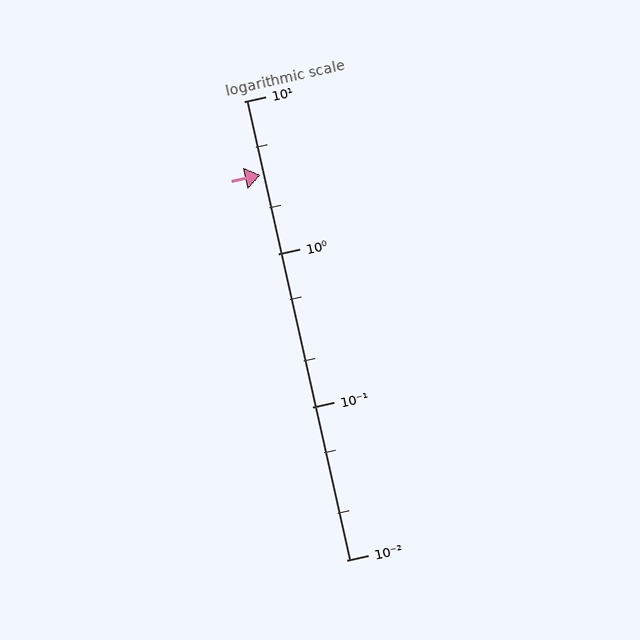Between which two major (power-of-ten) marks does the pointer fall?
The pointer is between 1 and 10.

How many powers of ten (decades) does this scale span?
The scale spans 3 decades, from 0.01 to 10.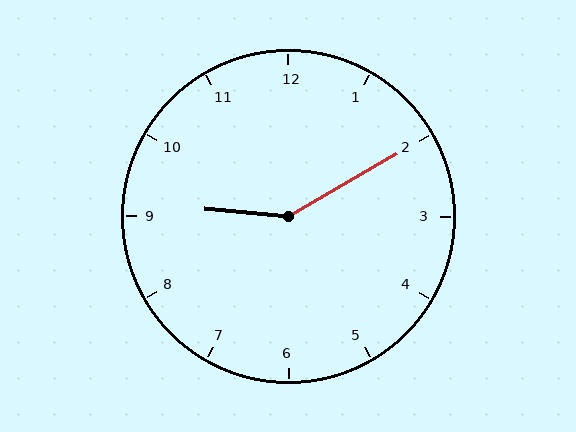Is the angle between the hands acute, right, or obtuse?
It is obtuse.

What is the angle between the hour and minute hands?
Approximately 145 degrees.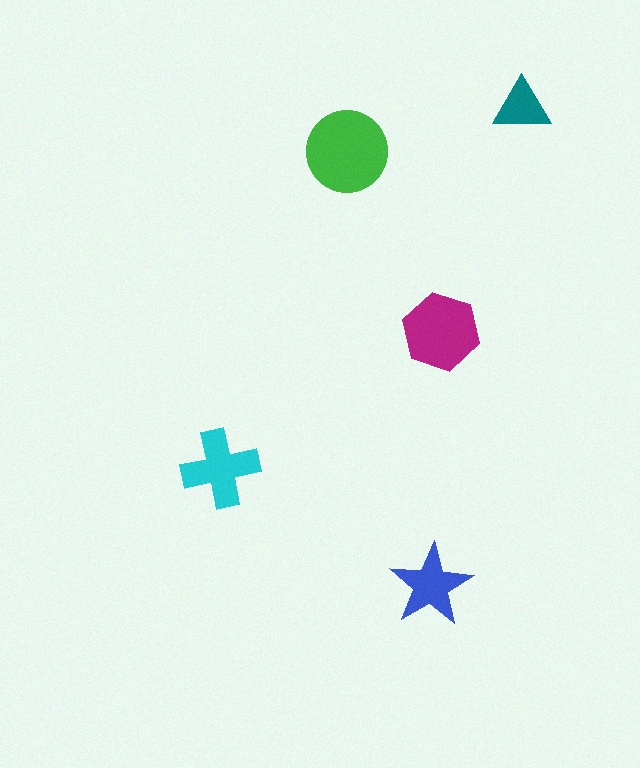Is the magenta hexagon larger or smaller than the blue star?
Larger.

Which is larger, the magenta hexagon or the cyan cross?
The magenta hexagon.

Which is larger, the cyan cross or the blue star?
The cyan cross.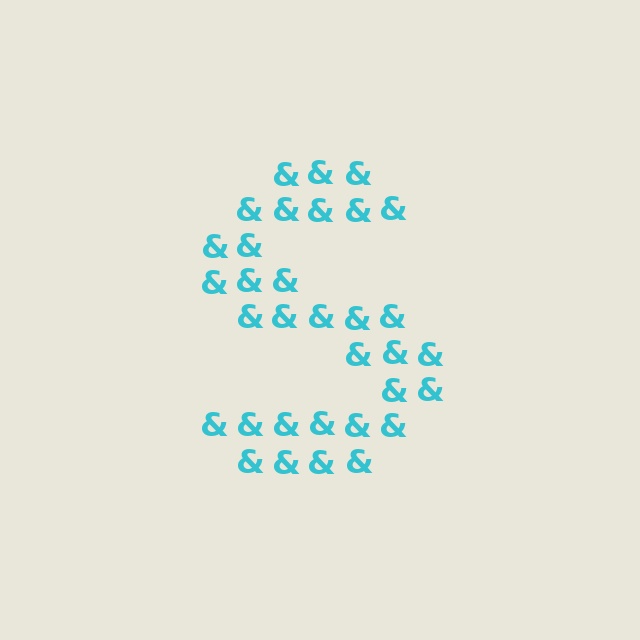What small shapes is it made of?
It is made of small ampersands.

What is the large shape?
The large shape is the letter S.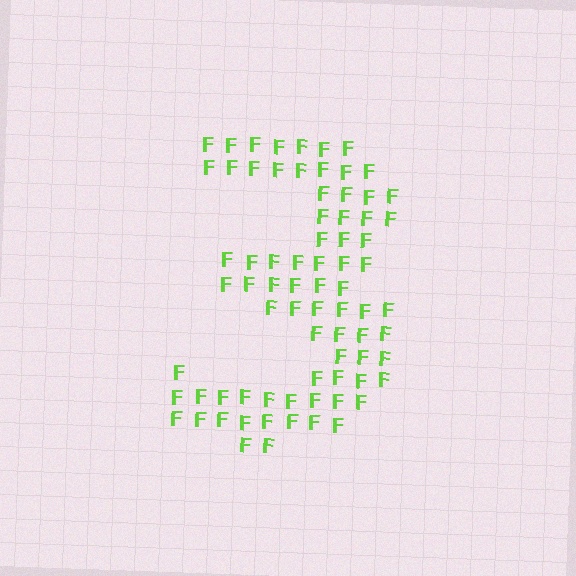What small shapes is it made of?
It is made of small letter F's.